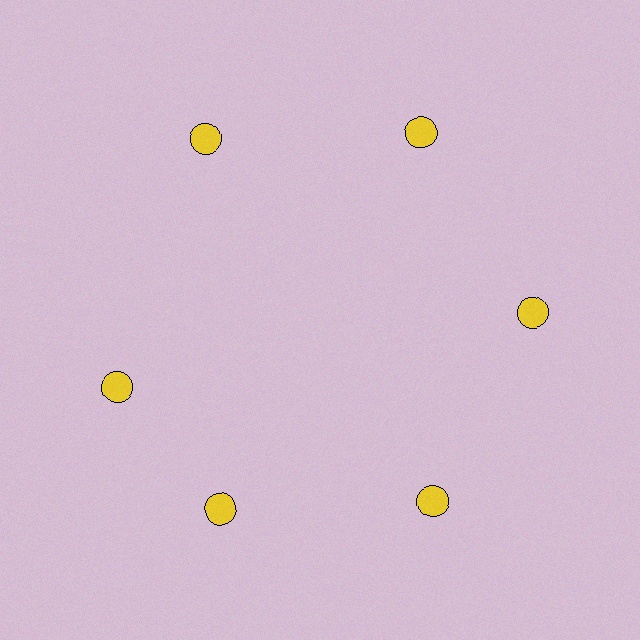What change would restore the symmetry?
The symmetry would be restored by rotating it back into even spacing with its neighbors so that all 6 circles sit at equal angles and equal distance from the center.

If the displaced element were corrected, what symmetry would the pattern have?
It would have 6-fold rotational symmetry — the pattern would map onto itself every 60 degrees.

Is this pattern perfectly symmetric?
No. The 6 yellow circles are arranged in a ring, but one element near the 9 o'clock position is rotated out of alignment along the ring, breaking the 6-fold rotational symmetry.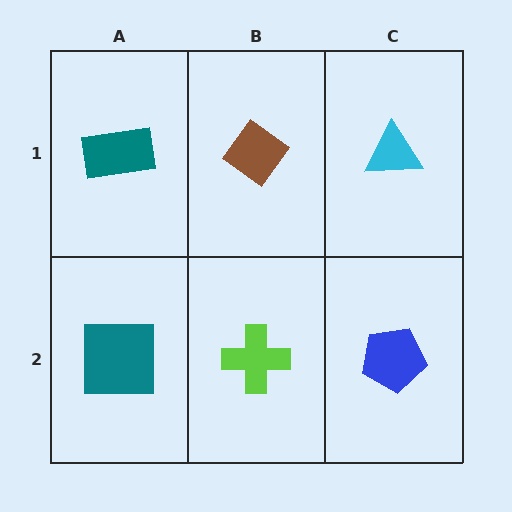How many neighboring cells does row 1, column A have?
2.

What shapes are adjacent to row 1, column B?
A lime cross (row 2, column B), a teal rectangle (row 1, column A), a cyan triangle (row 1, column C).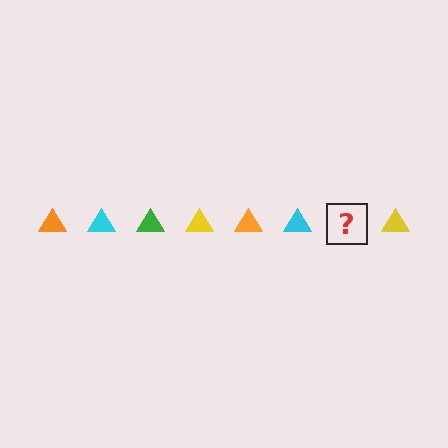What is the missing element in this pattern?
The missing element is a green triangle.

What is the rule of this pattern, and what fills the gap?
The rule is that the pattern cycles through orange, cyan, green, yellow triangles. The gap should be filled with a green triangle.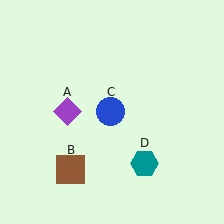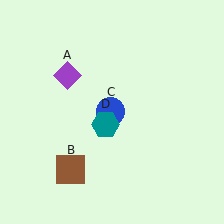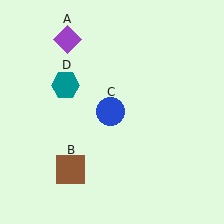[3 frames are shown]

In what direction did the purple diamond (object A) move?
The purple diamond (object A) moved up.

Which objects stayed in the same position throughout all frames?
Brown square (object B) and blue circle (object C) remained stationary.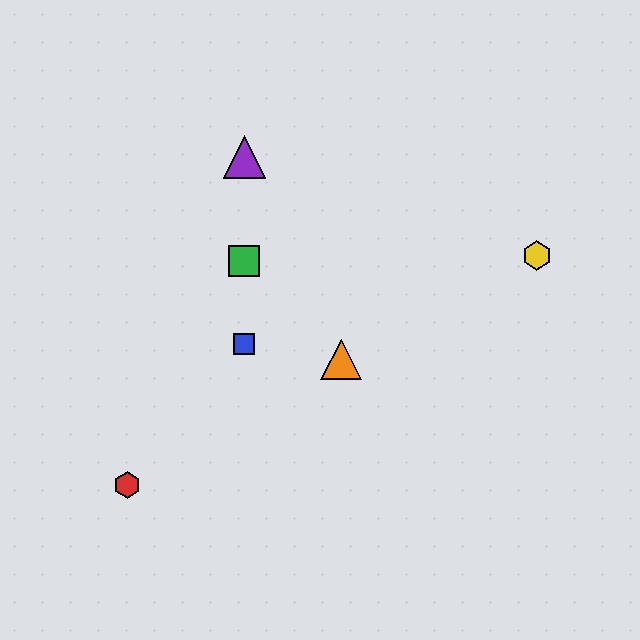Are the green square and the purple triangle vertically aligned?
Yes, both are at x≈244.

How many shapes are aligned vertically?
3 shapes (the blue square, the green square, the purple triangle) are aligned vertically.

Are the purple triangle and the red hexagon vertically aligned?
No, the purple triangle is at x≈244 and the red hexagon is at x≈127.